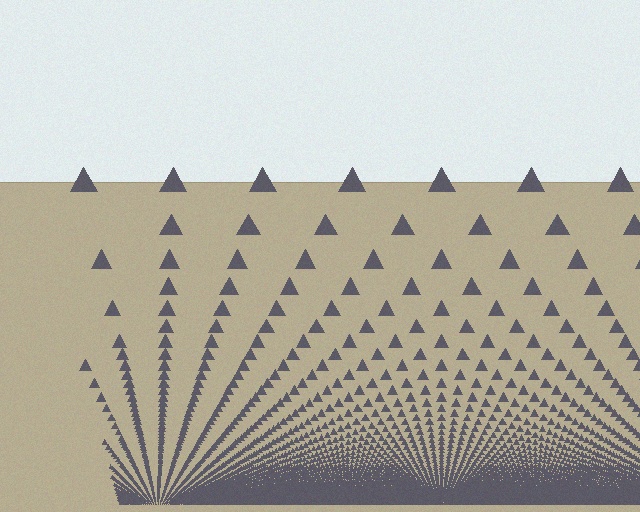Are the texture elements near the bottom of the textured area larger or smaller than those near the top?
Smaller. The gradient is inverted — elements near the bottom are smaller and denser.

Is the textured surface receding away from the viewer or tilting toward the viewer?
The surface appears to tilt toward the viewer. Texture elements get larger and sparser toward the top.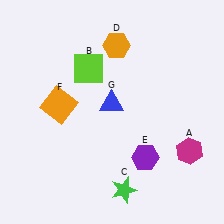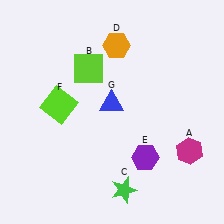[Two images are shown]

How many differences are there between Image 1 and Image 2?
There is 1 difference between the two images.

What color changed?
The square (F) changed from orange in Image 1 to lime in Image 2.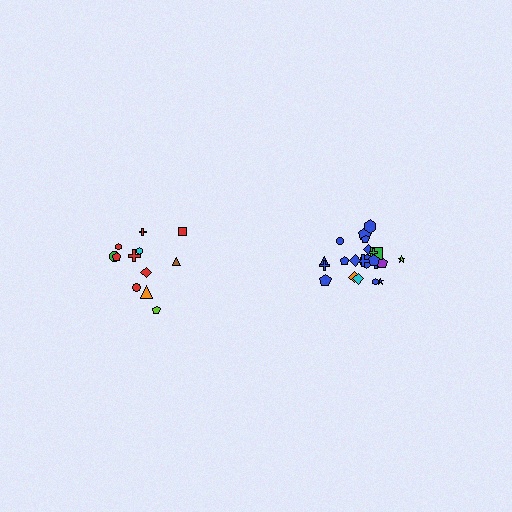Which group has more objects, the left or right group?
The right group.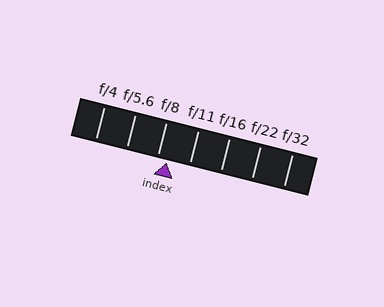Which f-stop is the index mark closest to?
The index mark is closest to f/8.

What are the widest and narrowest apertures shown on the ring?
The widest aperture shown is f/4 and the narrowest is f/32.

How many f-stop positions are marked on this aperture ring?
There are 7 f-stop positions marked.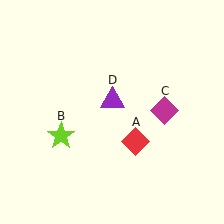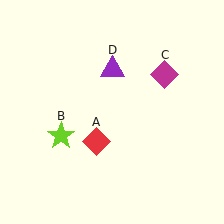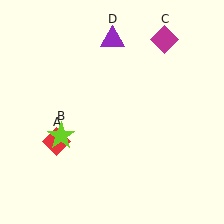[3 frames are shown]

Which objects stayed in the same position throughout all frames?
Lime star (object B) remained stationary.